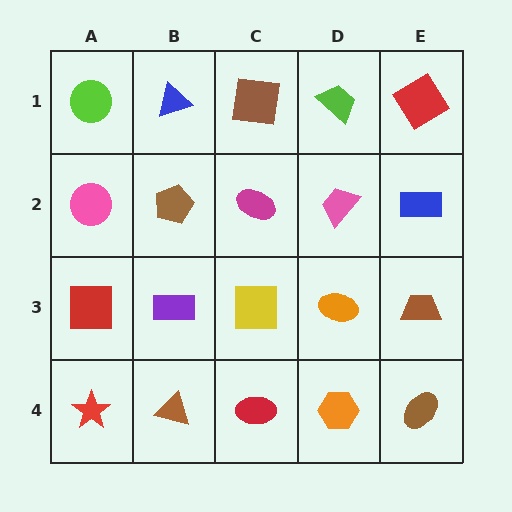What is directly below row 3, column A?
A red star.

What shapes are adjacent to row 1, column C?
A magenta ellipse (row 2, column C), a blue triangle (row 1, column B), a lime trapezoid (row 1, column D).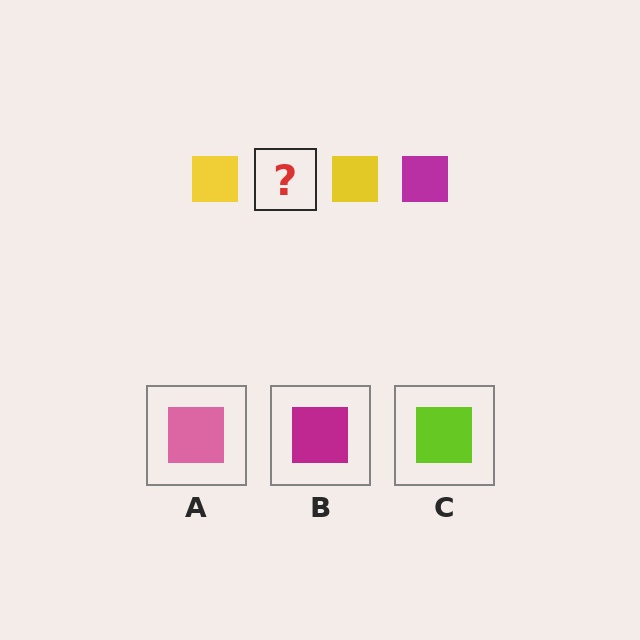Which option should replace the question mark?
Option B.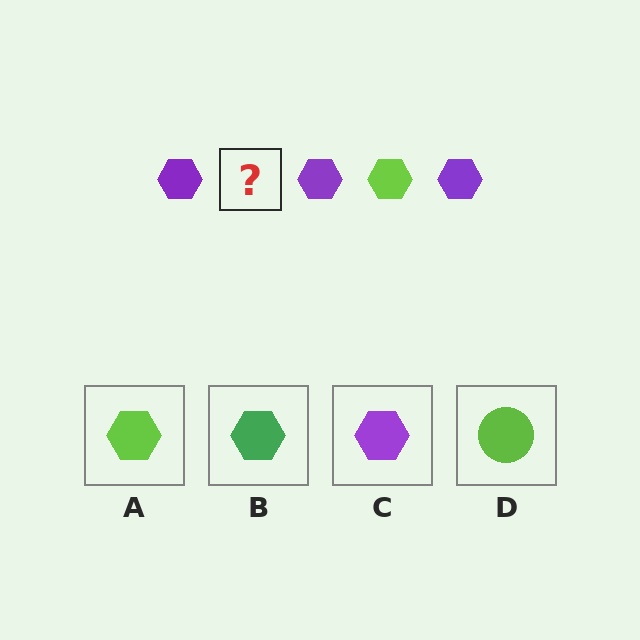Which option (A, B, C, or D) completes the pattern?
A.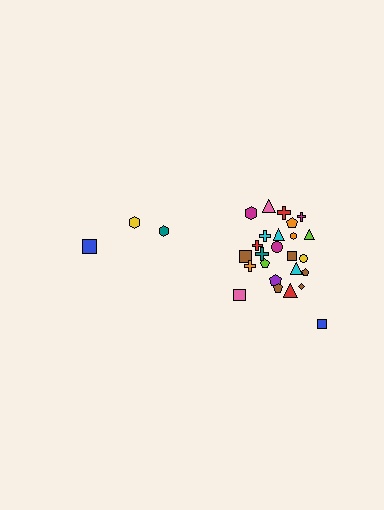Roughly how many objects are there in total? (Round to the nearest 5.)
Roughly 30 objects in total.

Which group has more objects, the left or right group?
The right group.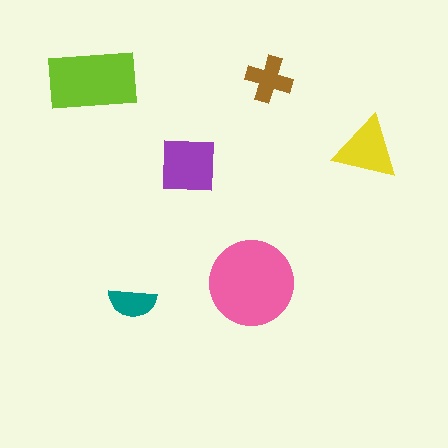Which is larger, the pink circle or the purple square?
The pink circle.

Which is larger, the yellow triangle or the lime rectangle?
The lime rectangle.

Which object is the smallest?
The teal semicircle.